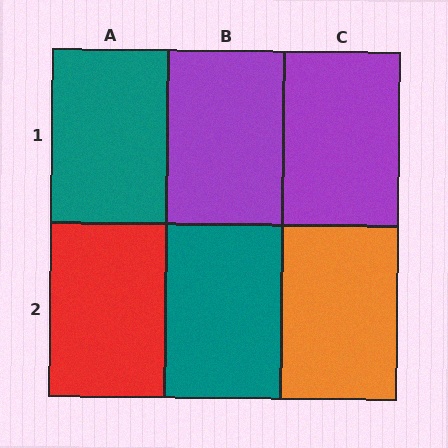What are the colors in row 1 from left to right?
Teal, purple, purple.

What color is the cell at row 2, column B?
Teal.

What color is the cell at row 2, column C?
Orange.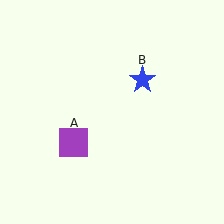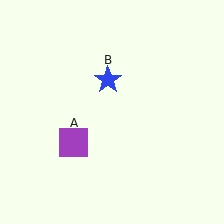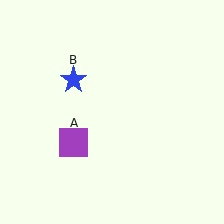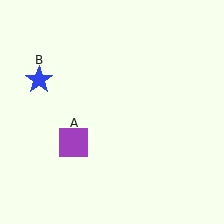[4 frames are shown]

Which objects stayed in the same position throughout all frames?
Purple square (object A) remained stationary.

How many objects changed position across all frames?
1 object changed position: blue star (object B).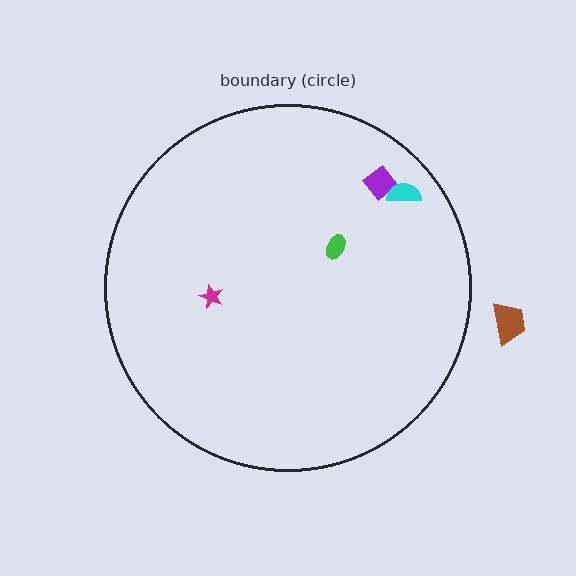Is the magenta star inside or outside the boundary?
Inside.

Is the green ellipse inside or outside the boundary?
Inside.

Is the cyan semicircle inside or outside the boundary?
Inside.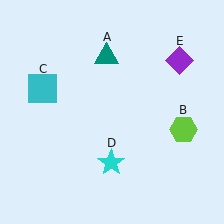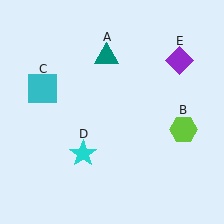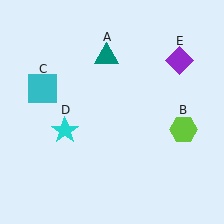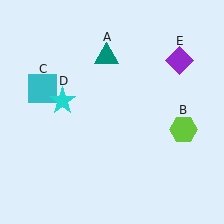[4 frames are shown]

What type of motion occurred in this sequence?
The cyan star (object D) rotated clockwise around the center of the scene.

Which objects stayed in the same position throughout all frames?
Teal triangle (object A) and lime hexagon (object B) and cyan square (object C) and purple diamond (object E) remained stationary.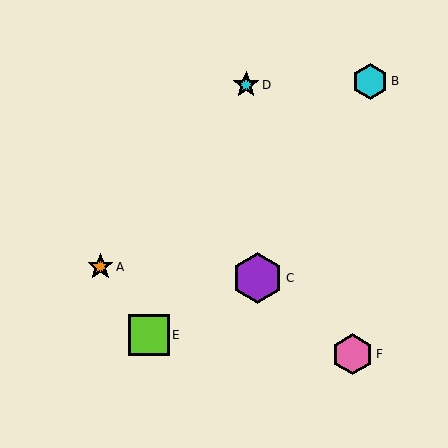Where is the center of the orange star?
The center of the orange star is at (100, 267).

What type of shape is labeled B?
Shape B is a cyan hexagon.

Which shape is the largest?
The purple hexagon (labeled C) is the largest.